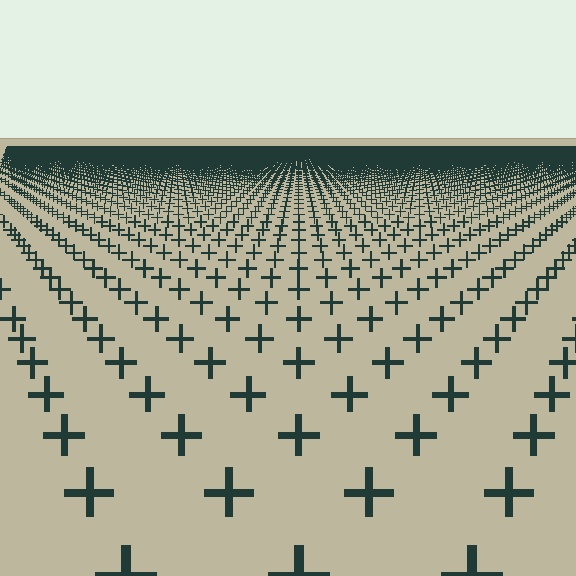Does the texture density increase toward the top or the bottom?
Density increases toward the top.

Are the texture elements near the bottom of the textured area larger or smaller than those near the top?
Larger. Near the bottom, elements are closer to the viewer and appear at a bigger on-screen size.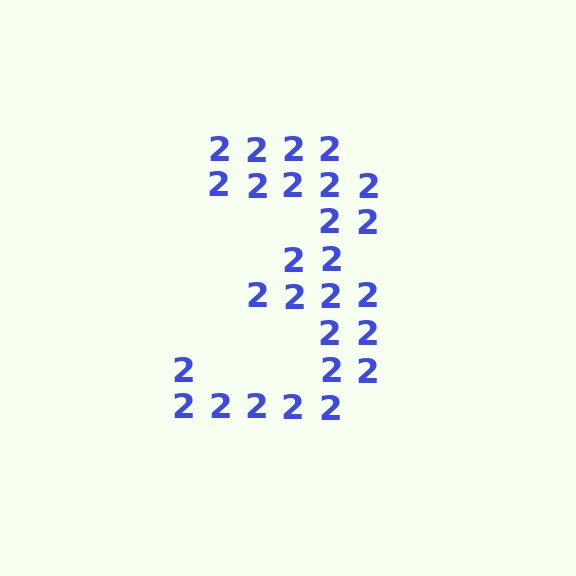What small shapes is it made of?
It is made of small digit 2's.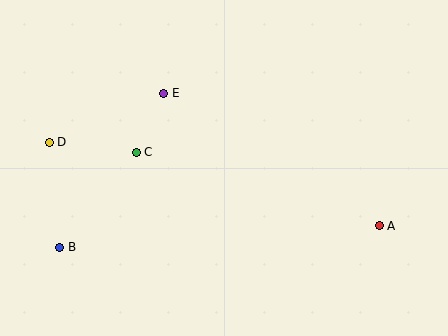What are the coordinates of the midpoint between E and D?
The midpoint between E and D is at (106, 118).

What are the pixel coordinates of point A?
Point A is at (379, 226).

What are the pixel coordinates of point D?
Point D is at (49, 142).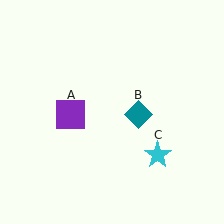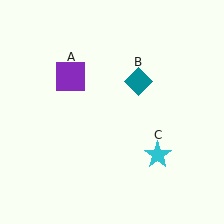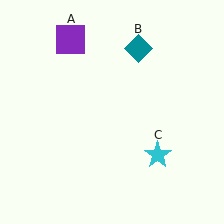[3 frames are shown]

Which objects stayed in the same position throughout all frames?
Cyan star (object C) remained stationary.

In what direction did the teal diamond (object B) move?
The teal diamond (object B) moved up.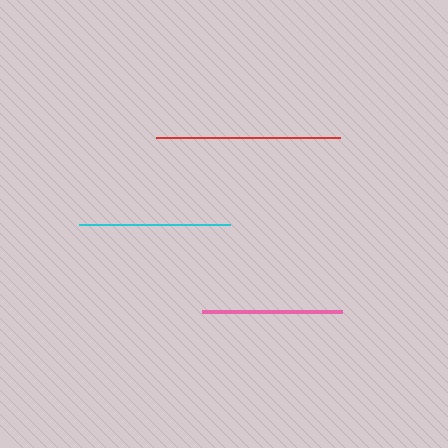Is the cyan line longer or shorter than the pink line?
The cyan line is longer than the pink line.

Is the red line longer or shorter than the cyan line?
The red line is longer than the cyan line.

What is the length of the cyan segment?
The cyan segment is approximately 151 pixels long.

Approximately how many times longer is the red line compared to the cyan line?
The red line is approximately 1.2 times the length of the cyan line.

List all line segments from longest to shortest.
From longest to shortest: red, cyan, pink.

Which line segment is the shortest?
The pink line is the shortest at approximately 140 pixels.